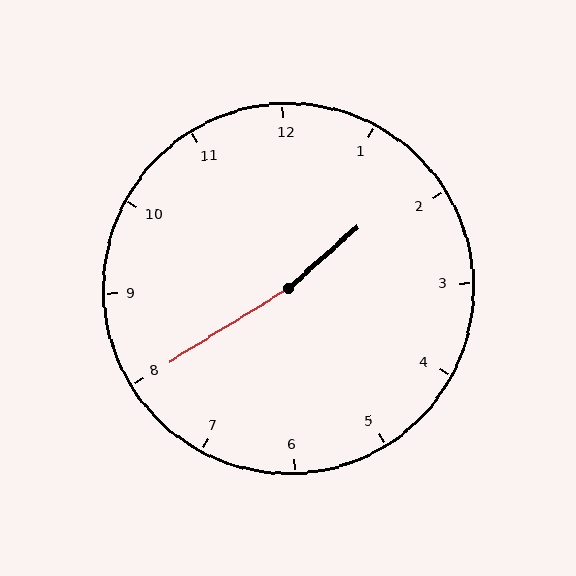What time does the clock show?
1:40.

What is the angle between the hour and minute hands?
Approximately 170 degrees.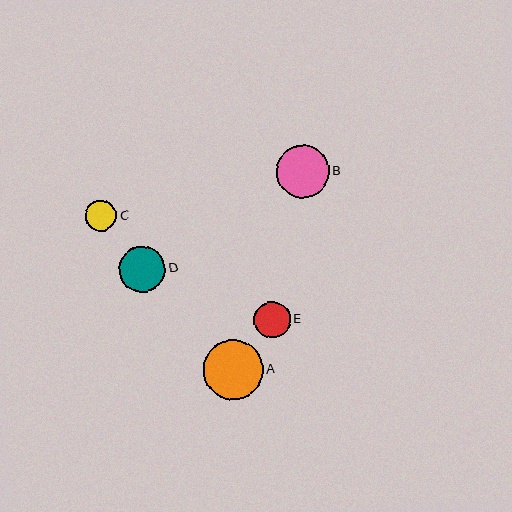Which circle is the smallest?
Circle C is the smallest with a size of approximately 31 pixels.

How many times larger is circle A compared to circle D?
Circle A is approximately 1.3 times the size of circle D.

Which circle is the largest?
Circle A is the largest with a size of approximately 59 pixels.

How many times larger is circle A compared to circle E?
Circle A is approximately 1.6 times the size of circle E.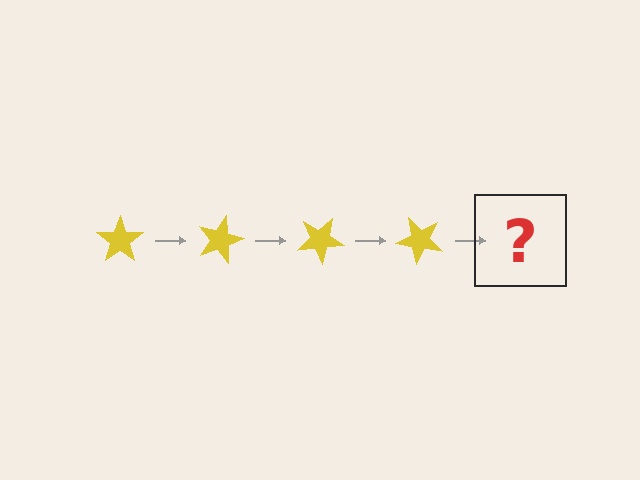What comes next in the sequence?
The next element should be a yellow star rotated 60 degrees.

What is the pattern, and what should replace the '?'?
The pattern is that the star rotates 15 degrees each step. The '?' should be a yellow star rotated 60 degrees.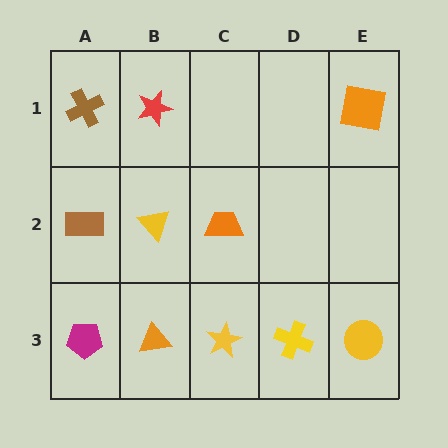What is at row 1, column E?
An orange square.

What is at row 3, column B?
An orange triangle.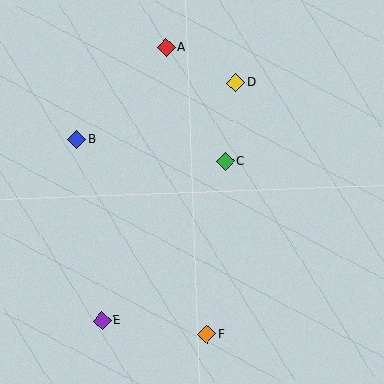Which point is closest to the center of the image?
Point C at (225, 162) is closest to the center.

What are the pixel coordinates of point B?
Point B is at (77, 140).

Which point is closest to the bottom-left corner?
Point E is closest to the bottom-left corner.